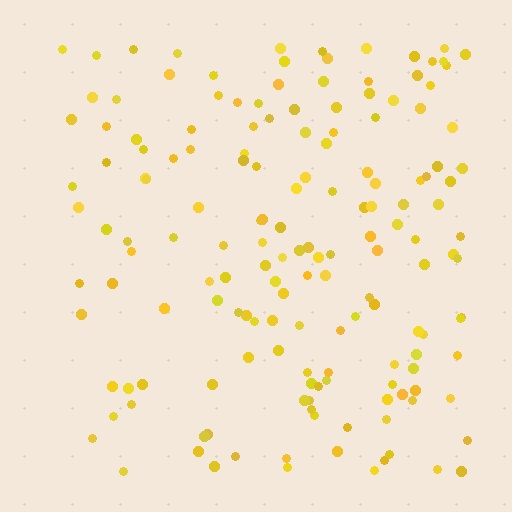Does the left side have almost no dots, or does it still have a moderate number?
Still a moderate number, just noticeably fewer than the right.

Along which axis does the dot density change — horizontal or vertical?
Horizontal.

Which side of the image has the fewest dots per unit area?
The left.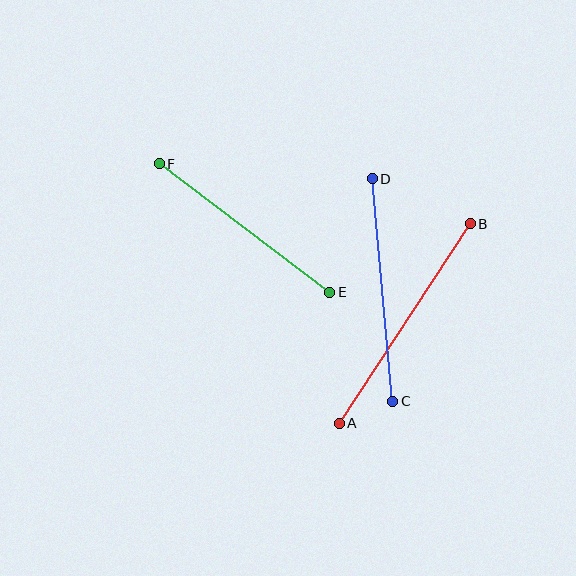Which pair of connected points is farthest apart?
Points A and B are farthest apart.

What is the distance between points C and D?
The distance is approximately 224 pixels.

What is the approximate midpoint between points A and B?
The midpoint is at approximately (405, 324) pixels.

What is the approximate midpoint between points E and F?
The midpoint is at approximately (245, 228) pixels.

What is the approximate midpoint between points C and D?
The midpoint is at approximately (382, 290) pixels.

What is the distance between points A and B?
The distance is approximately 239 pixels.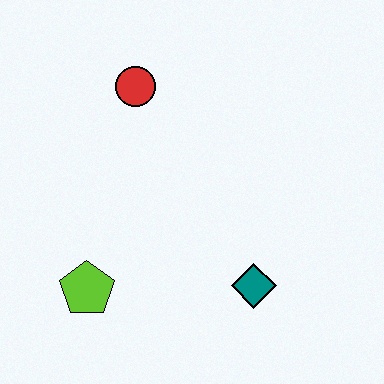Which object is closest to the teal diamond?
The lime pentagon is closest to the teal diamond.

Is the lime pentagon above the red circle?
No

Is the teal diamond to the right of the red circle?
Yes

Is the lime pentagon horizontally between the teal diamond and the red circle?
No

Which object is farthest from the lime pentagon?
The red circle is farthest from the lime pentagon.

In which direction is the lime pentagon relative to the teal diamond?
The lime pentagon is to the left of the teal diamond.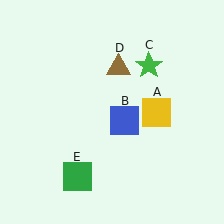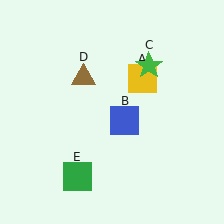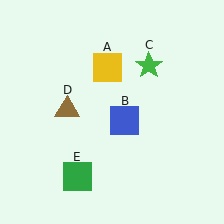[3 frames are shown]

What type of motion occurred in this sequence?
The yellow square (object A), brown triangle (object D) rotated counterclockwise around the center of the scene.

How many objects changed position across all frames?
2 objects changed position: yellow square (object A), brown triangle (object D).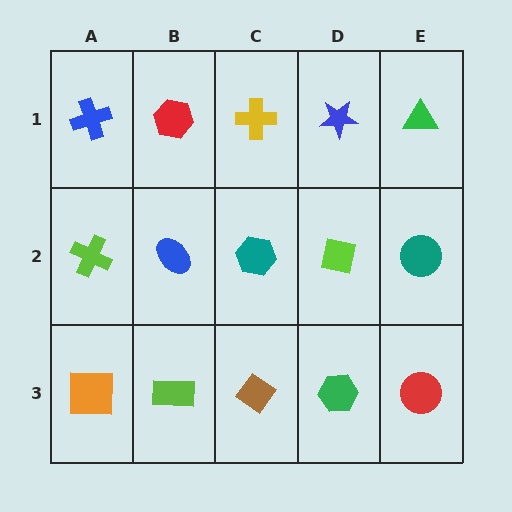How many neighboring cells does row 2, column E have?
3.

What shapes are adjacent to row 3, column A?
A lime cross (row 2, column A), a lime rectangle (row 3, column B).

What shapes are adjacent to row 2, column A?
A blue cross (row 1, column A), an orange square (row 3, column A), a blue ellipse (row 2, column B).